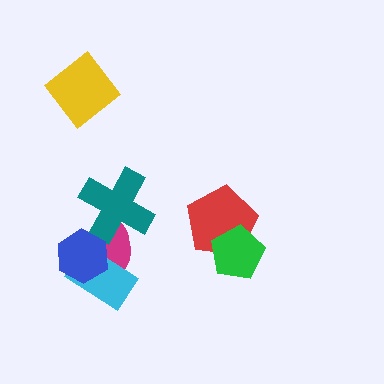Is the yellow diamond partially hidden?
No, no other shape covers it.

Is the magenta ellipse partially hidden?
Yes, it is partially covered by another shape.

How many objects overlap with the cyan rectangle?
2 objects overlap with the cyan rectangle.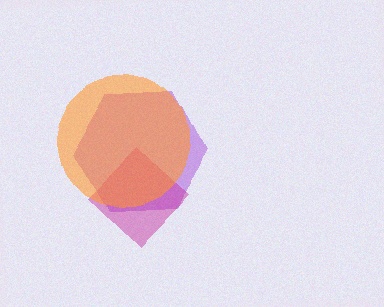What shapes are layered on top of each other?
The layered shapes are: a purple hexagon, a magenta diamond, an orange circle.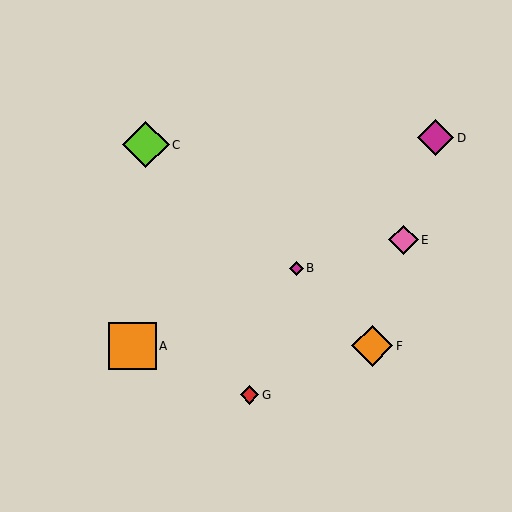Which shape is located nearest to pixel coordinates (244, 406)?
The red diamond (labeled G) at (249, 395) is nearest to that location.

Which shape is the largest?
The orange square (labeled A) is the largest.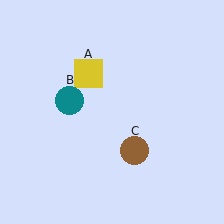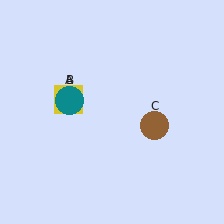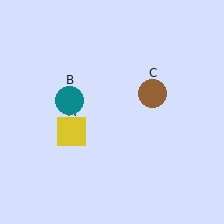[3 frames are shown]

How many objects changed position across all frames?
2 objects changed position: yellow square (object A), brown circle (object C).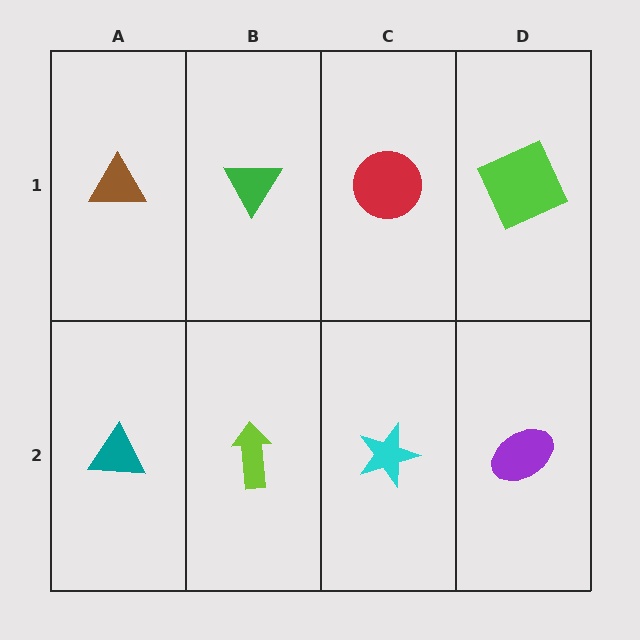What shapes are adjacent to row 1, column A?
A teal triangle (row 2, column A), a green triangle (row 1, column B).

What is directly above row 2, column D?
A lime square.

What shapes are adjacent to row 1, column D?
A purple ellipse (row 2, column D), a red circle (row 1, column C).